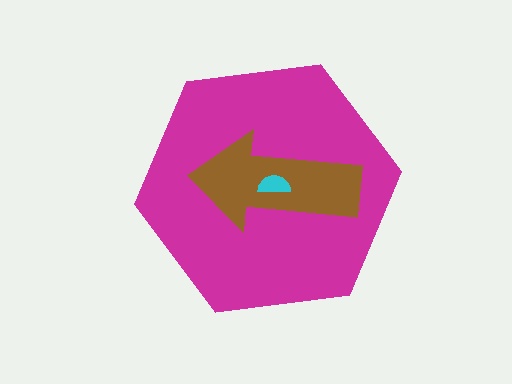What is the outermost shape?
The magenta hexagon.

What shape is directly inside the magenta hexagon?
The brown arrow.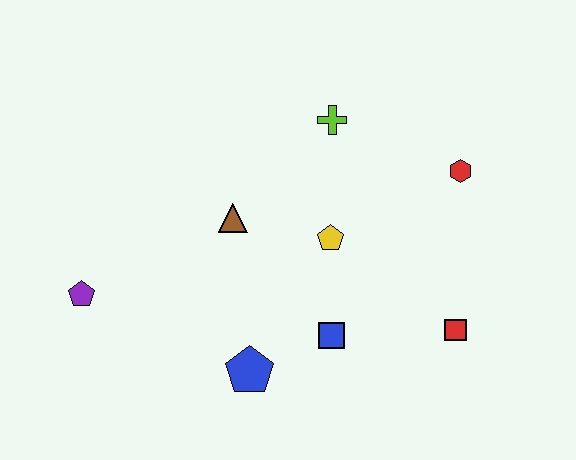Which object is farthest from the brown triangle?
The red square is farthest from the brown triangle.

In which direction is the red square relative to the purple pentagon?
The red square is to the right of the purple pentagon.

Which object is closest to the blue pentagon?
The blue square is closest to the blue pentagon.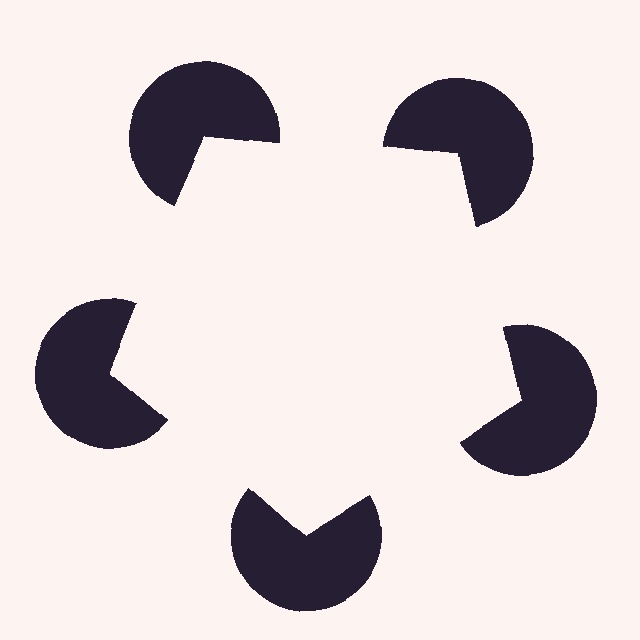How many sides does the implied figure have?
5 sides.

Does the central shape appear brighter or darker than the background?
It typically appears slightly brighter than the background, even though no actual brightness change is drawn.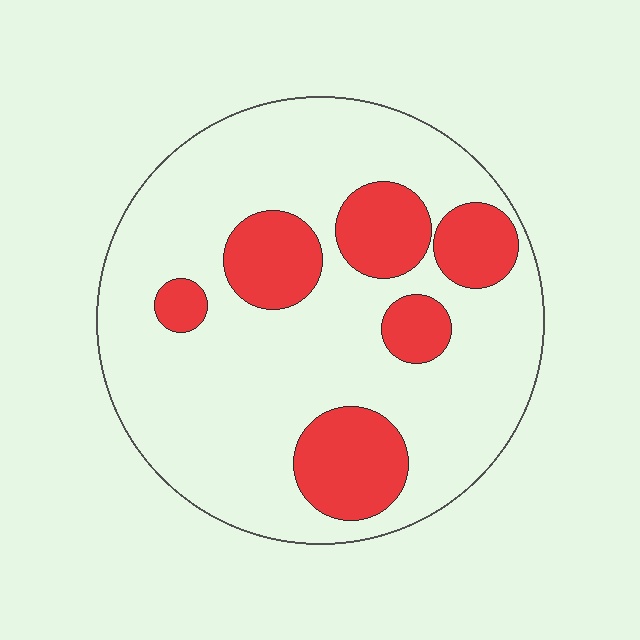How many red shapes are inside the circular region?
6.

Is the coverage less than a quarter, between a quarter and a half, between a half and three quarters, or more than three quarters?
Less than a quarter.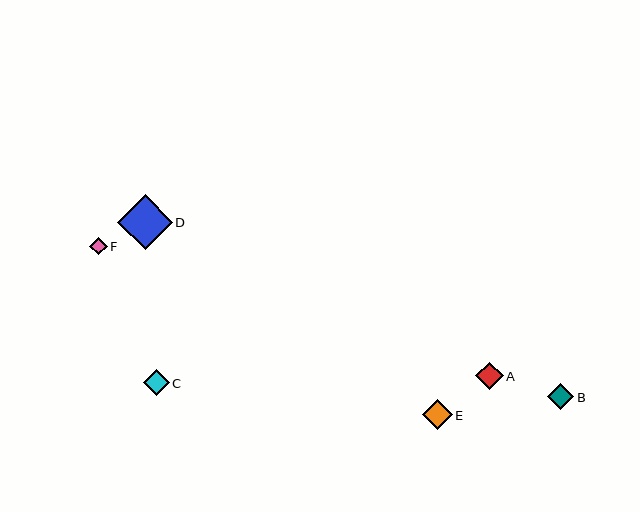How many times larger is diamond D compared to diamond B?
Diamond D is approximately 2.1 times the size of diamond B.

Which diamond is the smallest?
Diamond F is the smallest with a size of approximately 18 pixels.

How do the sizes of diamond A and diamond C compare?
Diamond A and diamond C are approximately the same size.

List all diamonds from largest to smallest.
From largest to smallest: D, E, A, B, C, F.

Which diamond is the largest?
Diamond D is the largest with a size of approximately 55 pixels.